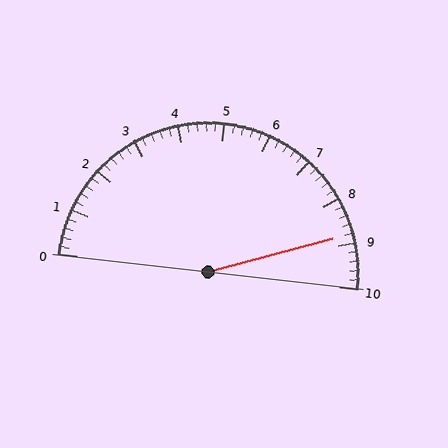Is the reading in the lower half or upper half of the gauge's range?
The reading is in the upper half of the range (0 to 10).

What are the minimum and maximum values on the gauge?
The gauge ranges from 0 to 10.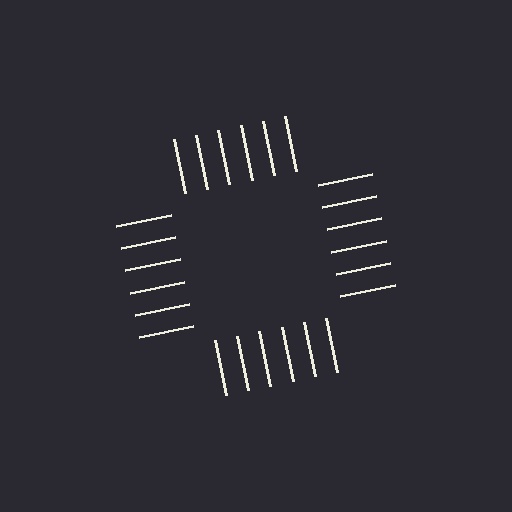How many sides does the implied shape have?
4 sides — the line-ends trace a square.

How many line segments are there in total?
24 — 6 along each of the 4 edges.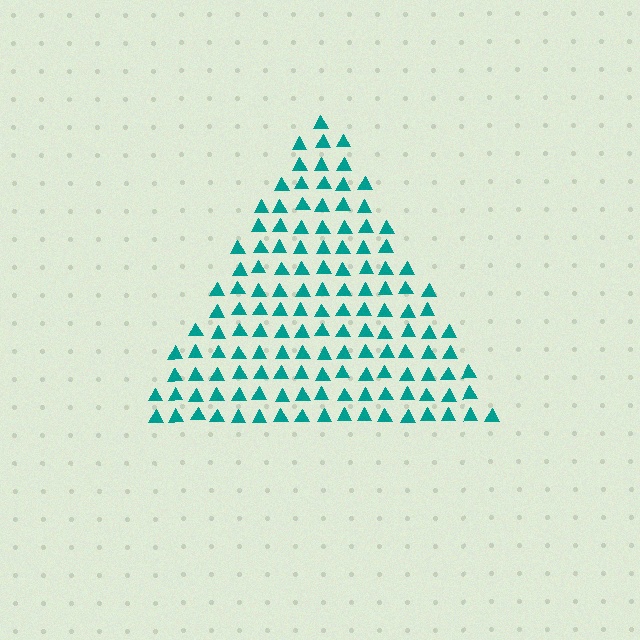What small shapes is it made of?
It is made of small triangles.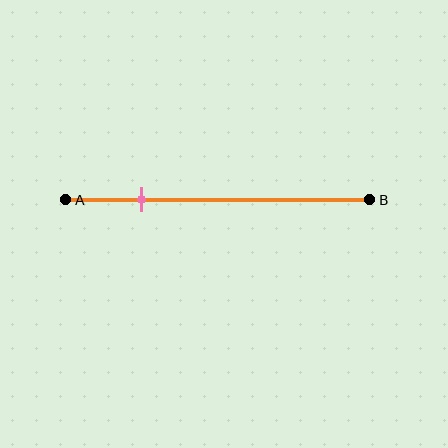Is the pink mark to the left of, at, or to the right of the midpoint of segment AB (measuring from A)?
The pink mark is to the left of the midpoint of segment AB.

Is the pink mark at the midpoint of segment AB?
No, the mark is at about 25% from A, not at the 50% midpoint.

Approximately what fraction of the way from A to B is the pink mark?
The pink mark is approximately 25% of the way from A to B.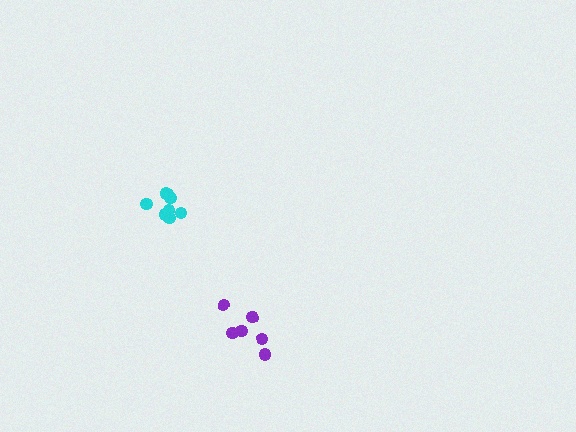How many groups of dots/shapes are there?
There are 2 groups.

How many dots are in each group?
Group 1: 8 dots, Group 2: 6 dots (14 total).